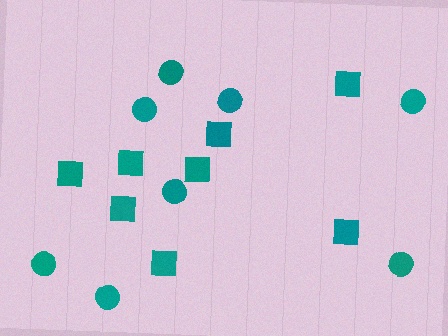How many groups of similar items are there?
There are 2 groups: one group of circles (8) and one group of squares (8).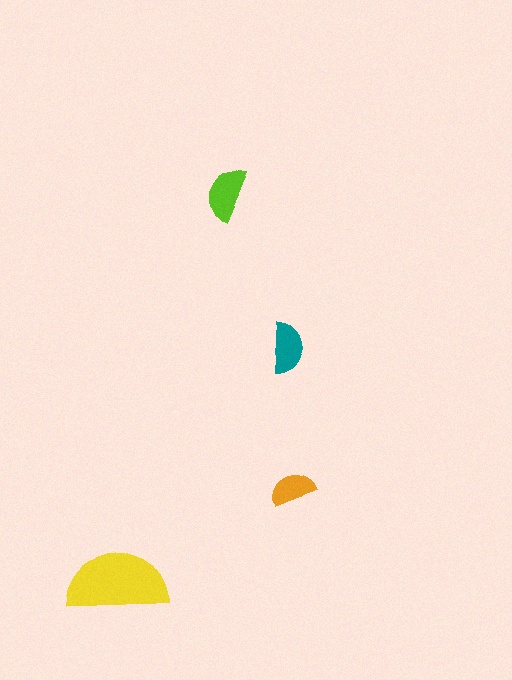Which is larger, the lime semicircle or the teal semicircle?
The lime one.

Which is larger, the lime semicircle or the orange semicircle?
The lime one.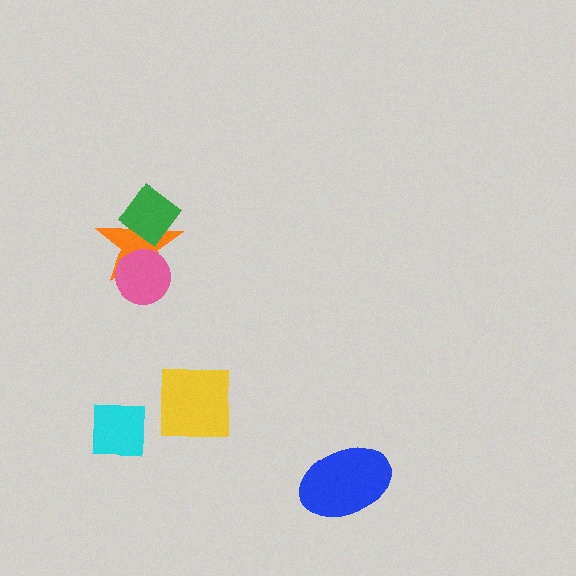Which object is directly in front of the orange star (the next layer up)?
The green diamond is directly in front of the orange star.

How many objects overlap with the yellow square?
0 objects overlap with the yellow square.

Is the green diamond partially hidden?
No, no other shape covers it.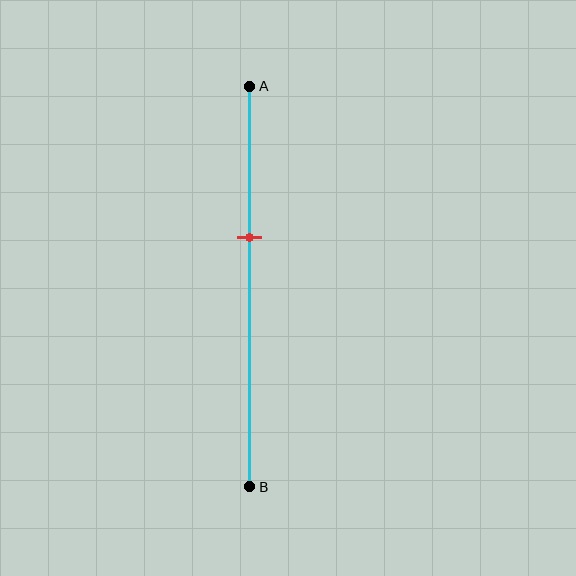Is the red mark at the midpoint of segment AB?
No, the mark is at about 40% from A, not at the 50% midpoint.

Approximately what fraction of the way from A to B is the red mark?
The red mark is approximately 40% of the way from A to B.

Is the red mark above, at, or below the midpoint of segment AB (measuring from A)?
The red mark is above the midpoint of segment AB.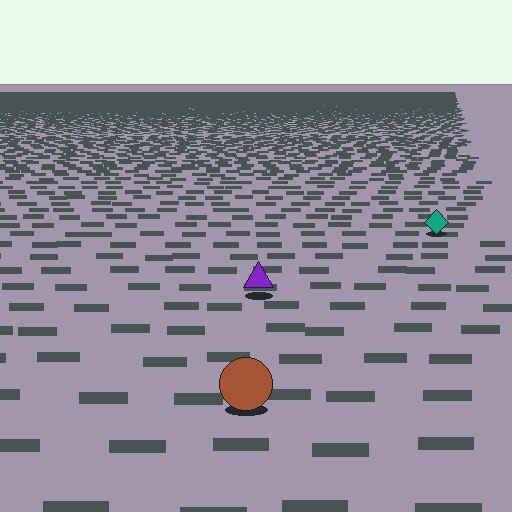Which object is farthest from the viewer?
The teal diamond is farthest from the viewer. It appears smaller and the ground texture around it is denser.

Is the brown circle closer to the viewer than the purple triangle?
Yes. The brown circle is closer — you can tell from the texture gradient: the ground texture is coarser near it.